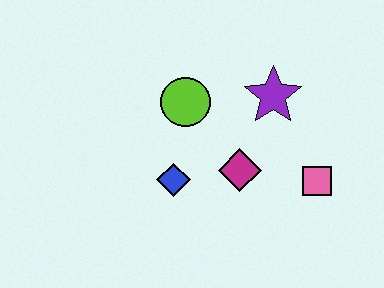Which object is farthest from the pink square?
The lime circle is farthest from the pink square.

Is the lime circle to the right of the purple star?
No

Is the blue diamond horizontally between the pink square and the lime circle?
No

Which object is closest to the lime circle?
The blue diamond is closest to the lime circle.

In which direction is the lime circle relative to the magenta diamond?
The lime circle is above the magenta diamond.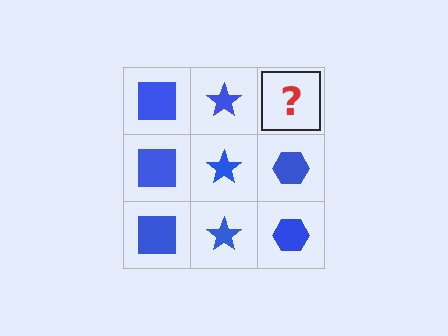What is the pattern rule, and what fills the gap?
The rule is that each column has a consistent shape. The gap should be filled with a blue hexagon.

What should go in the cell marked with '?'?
The missing cell should contain a blue hexagon.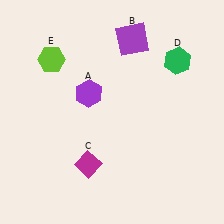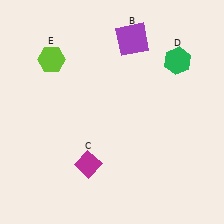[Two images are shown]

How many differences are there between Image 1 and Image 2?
There is 1 difference between the two images.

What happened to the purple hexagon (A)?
The purple hexagon (A) was removed in Image 2. It was in the top-left area of Image 1.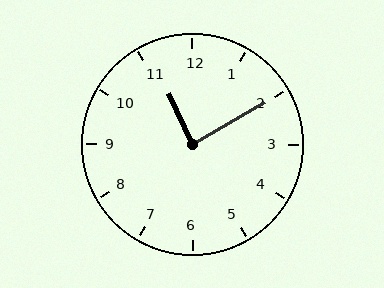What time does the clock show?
11:10.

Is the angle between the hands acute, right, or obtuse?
It is right.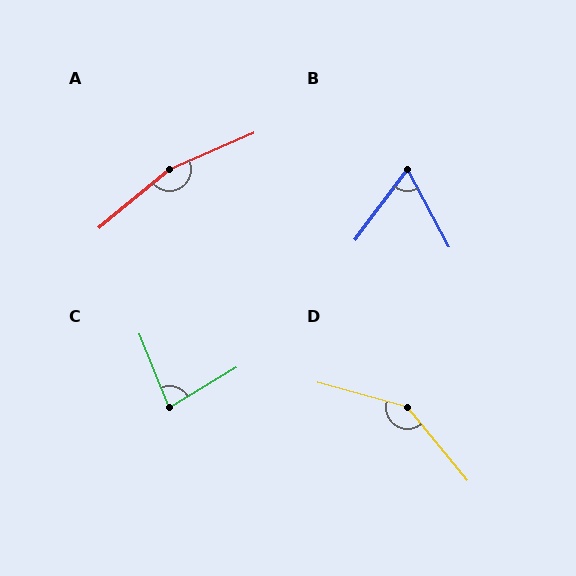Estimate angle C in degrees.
Approximately 82 degrees.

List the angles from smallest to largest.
B (65°), C (82°), D (145°), A (164°).